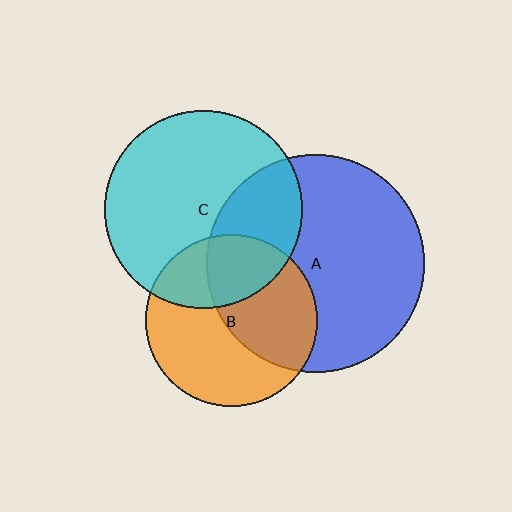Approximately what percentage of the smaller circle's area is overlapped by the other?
Approximately 30%.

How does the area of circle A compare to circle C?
Approximately 1.2 times.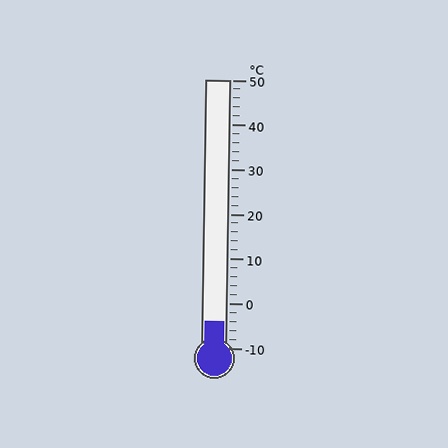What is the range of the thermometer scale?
The thermometer scale ranges from -10°C to 50°C.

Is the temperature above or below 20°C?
The temperature is below 20°C.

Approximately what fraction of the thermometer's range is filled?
The thermometer is filled to approximately 10% of its range.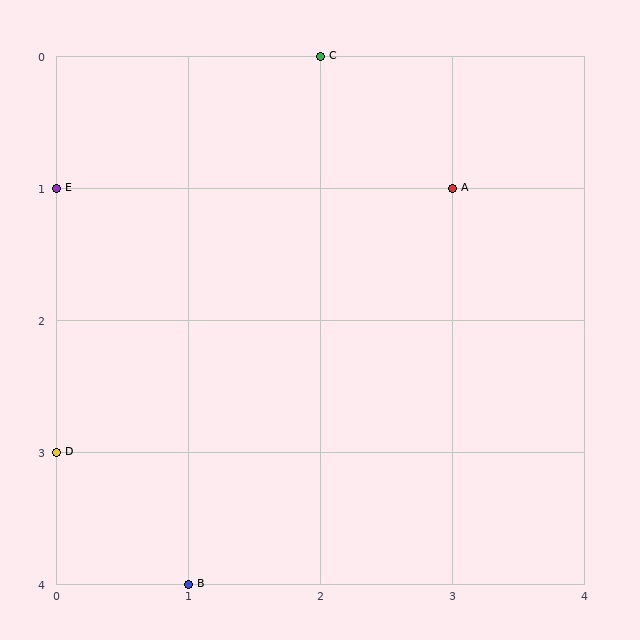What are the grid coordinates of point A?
Point A is at grid coordinates (3, 1).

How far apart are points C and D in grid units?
Points C and D are 2 columns and 3 rows apart (about 3.6 grid units diagonally).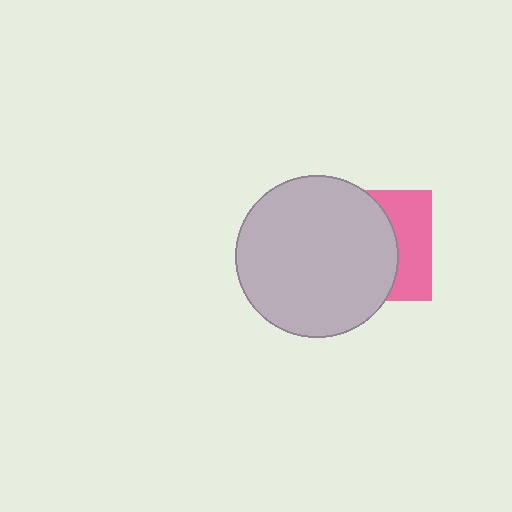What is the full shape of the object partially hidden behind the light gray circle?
The partially hidden object is a pink square.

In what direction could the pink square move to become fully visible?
The pink square could move right. That would shift it out from behind the light gray circle entirely.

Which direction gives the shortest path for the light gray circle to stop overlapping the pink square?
Moving left gives the shortest separation.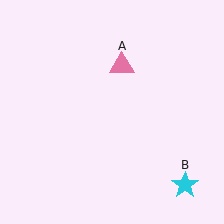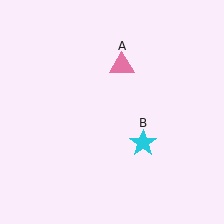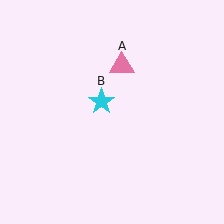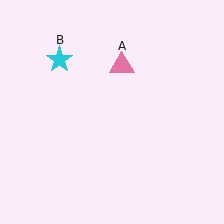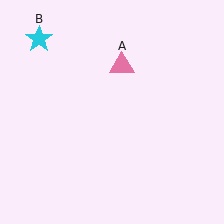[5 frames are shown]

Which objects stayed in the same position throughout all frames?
Pink triangle (object A) remained stationary.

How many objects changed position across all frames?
1 object changed position: cyan star (object B).